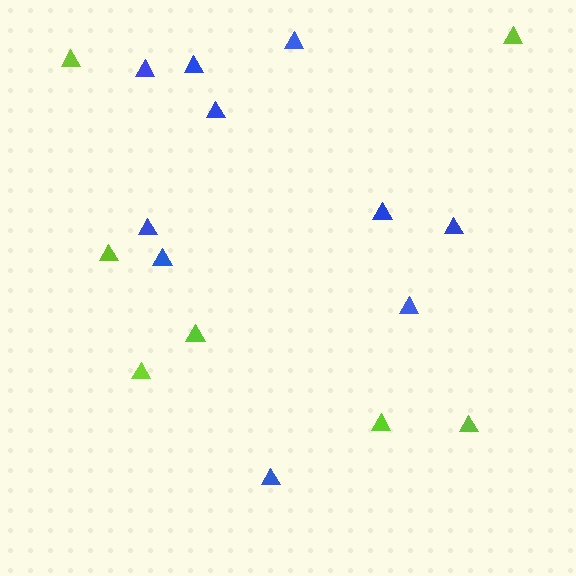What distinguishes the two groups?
There are 2 groups: one group of lime triangles (7) and one group of blue triangles (10).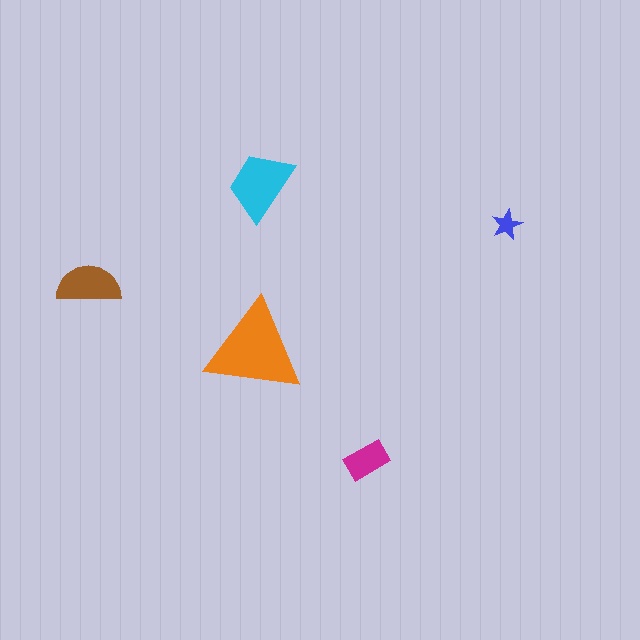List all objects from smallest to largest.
The blue star, the magenta rectangle, the brown semicircle, the cyan trapezoid, the orange triangle.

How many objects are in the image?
There are 5 objects in the image.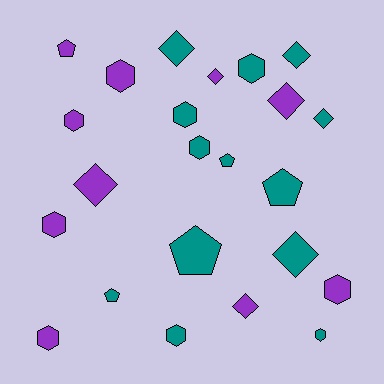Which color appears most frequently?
Teal, with 13 objects.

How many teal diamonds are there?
There are 4 teal diamonds.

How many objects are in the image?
There are 23 objects.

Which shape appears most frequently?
Hexagon, with 10 objects.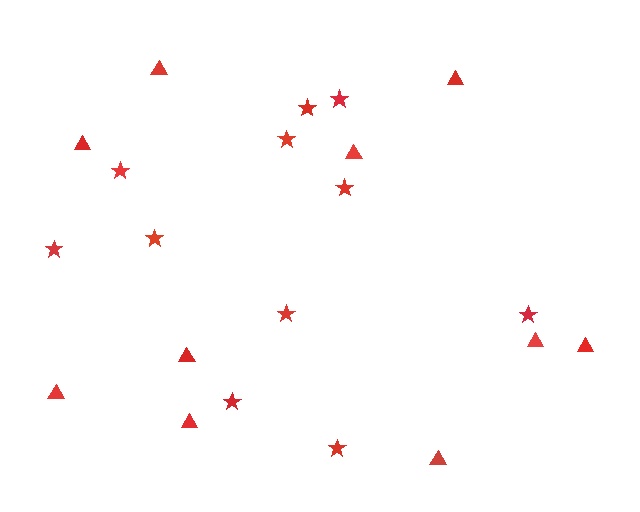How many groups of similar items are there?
There are 2 groups: one group of stars (11) and one group of triangles (10).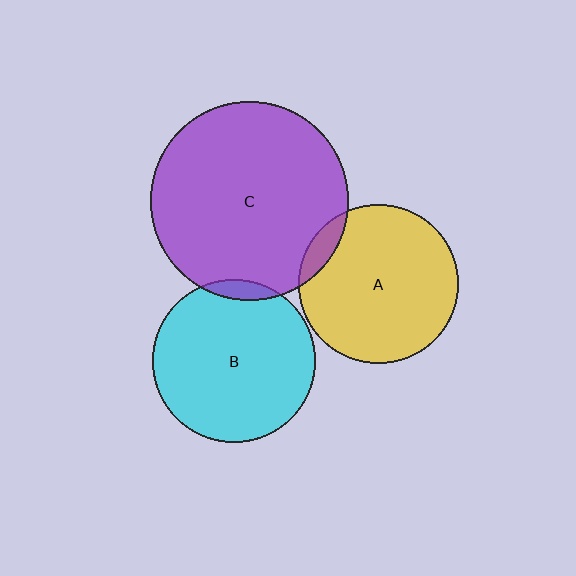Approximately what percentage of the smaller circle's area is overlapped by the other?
Approximately 5%.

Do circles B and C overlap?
Yes.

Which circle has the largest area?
Circle C (purple).